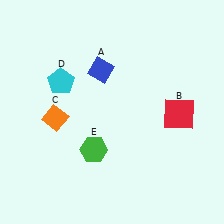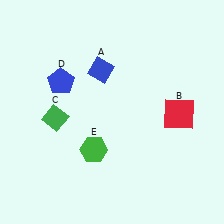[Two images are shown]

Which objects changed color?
C changed from orange to green. D changed from cyan to blue.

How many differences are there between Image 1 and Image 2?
There are 2 differences between the two images.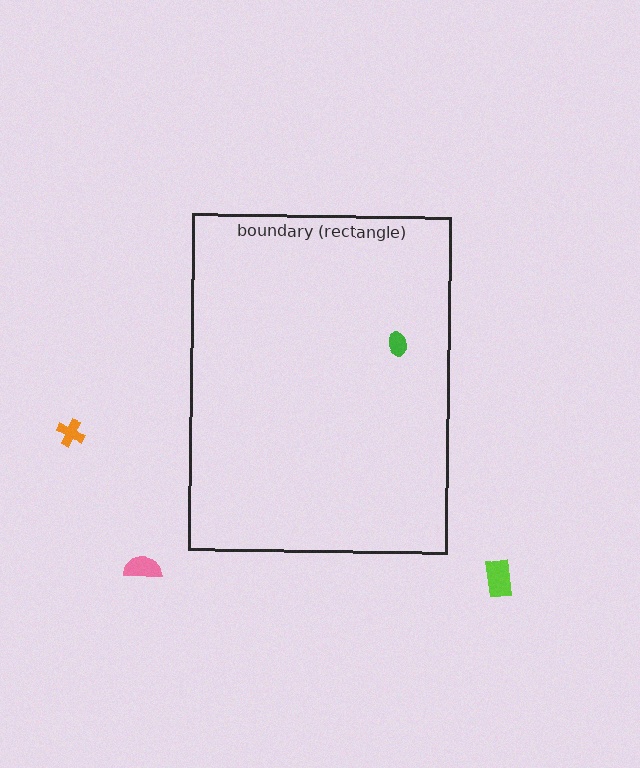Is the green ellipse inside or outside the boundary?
Inside.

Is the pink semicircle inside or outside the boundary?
Outside.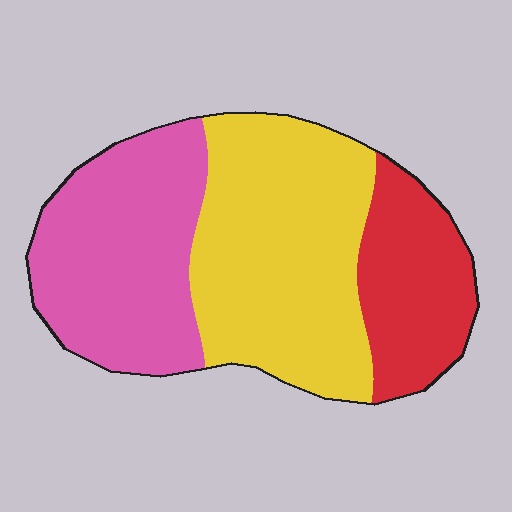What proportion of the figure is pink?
Pink takes up between a quarter and a half of the figure.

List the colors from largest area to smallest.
From largest to smallest: yellow, pink, red.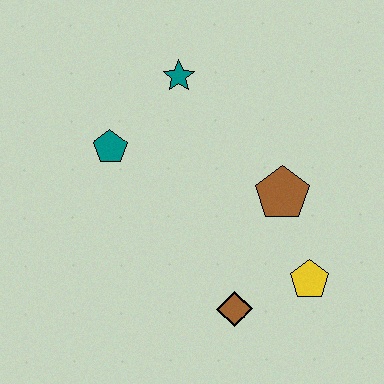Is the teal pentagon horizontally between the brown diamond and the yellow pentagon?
No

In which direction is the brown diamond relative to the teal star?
The brown diamond is below the teal star.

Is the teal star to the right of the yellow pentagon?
No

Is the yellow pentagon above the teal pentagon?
No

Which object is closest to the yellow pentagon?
The brown diamond is closest to the yellow pentagon.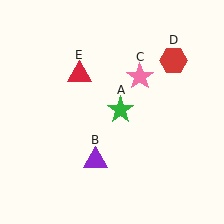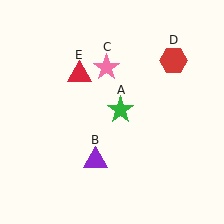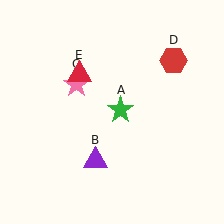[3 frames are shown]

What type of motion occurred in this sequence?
The pink star (object C) rotated counterclockwise around the center of the scene.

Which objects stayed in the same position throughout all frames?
Green star (object A) and purple triangle (object B) and red hexagon (object D) and red triangle (object E) remained stationary.